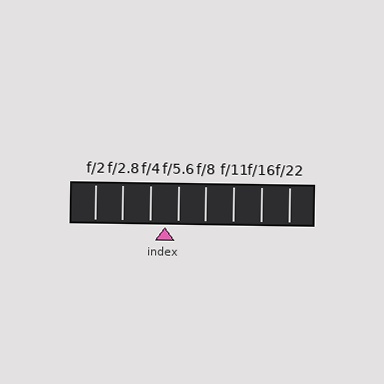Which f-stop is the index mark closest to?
The index mark is closest to f/5.6.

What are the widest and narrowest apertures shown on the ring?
The widest aperture shown is f/2 and the narrowest is f/22.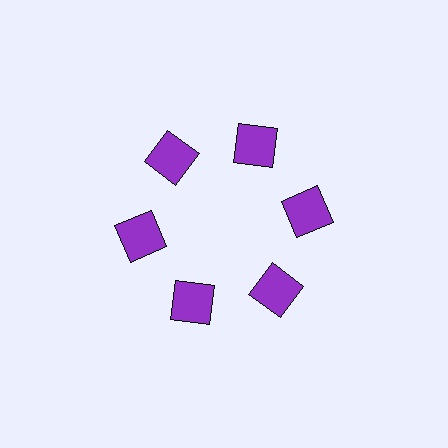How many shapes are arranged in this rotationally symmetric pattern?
There are 6 shapes, arranged in 6 groups of 1.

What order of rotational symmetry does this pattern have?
This pattern has 6-fold rotational symmetry.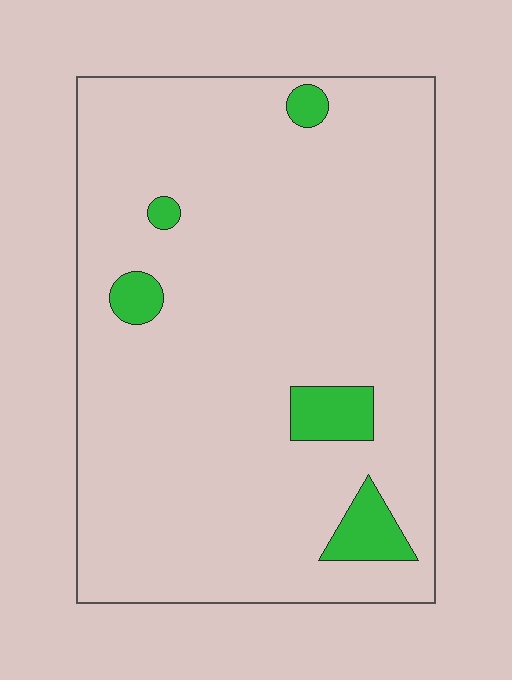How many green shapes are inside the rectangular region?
5.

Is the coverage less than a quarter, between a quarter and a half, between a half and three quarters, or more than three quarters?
Less than a quarter.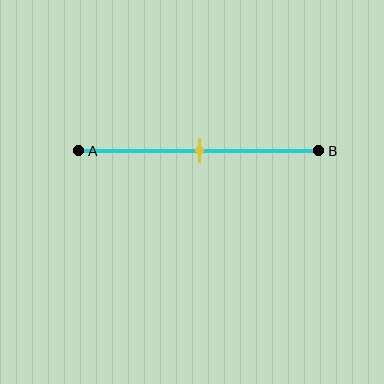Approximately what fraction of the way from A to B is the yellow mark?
The yellow mark is approximately 50% of the way from A to B.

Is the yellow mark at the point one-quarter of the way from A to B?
No, the mark is at about 50% from A, not at the 25% one-quarter point.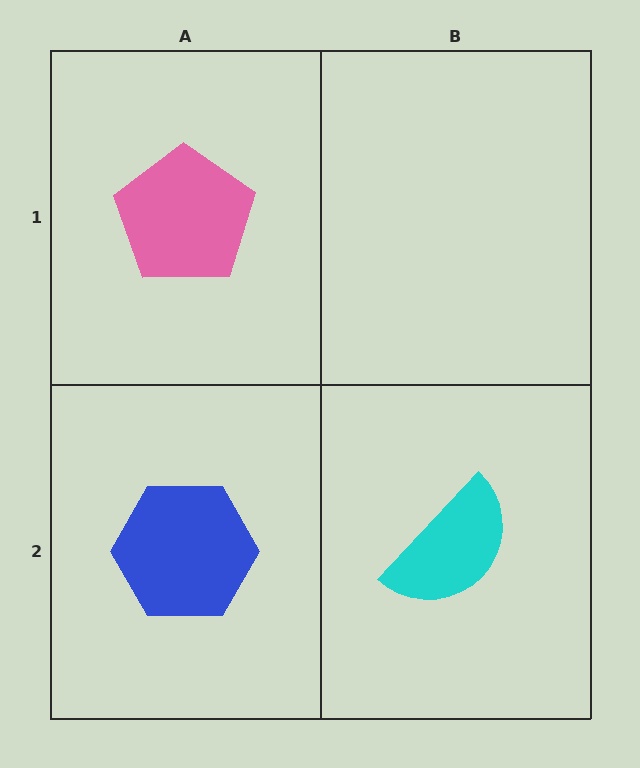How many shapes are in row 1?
1 shape.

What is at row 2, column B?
A cyan semicircle.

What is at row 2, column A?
A blue hexagon.